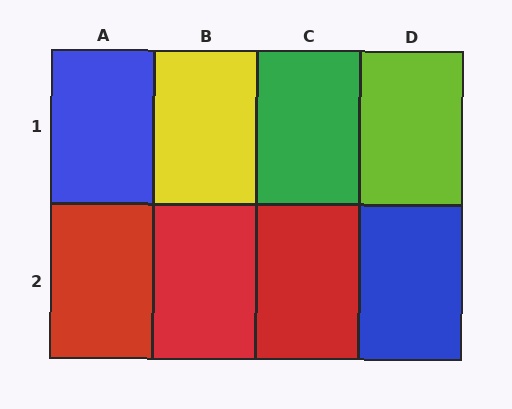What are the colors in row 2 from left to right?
Red, red, red, blue.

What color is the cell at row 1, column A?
Blue.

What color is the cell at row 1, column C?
Green.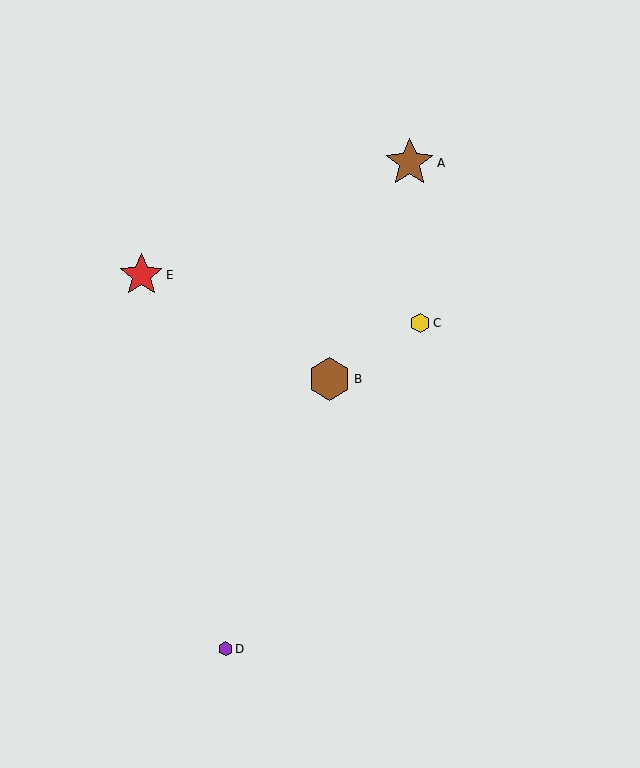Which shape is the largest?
The brown star (labeled A) is the largest.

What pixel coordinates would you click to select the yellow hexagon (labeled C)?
Click at (420, 323) to select the yellow hexagon C.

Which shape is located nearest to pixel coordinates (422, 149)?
The brown star (labeled A) at (410, 163) is nearest to that location.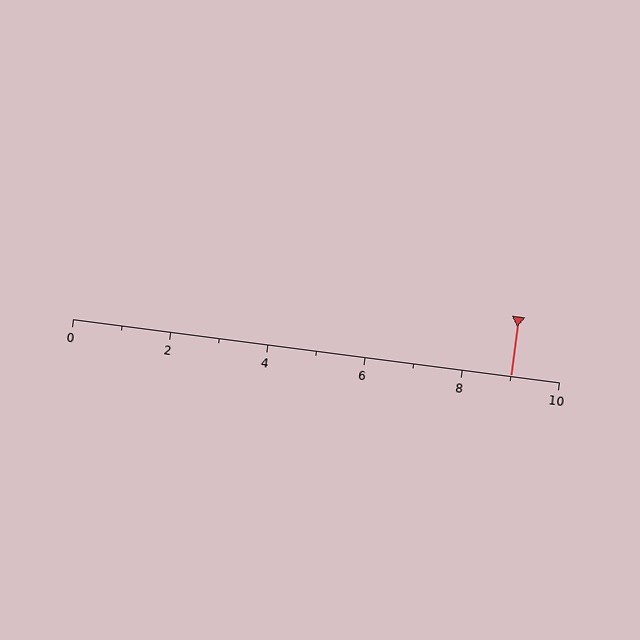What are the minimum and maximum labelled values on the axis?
The axis runs from 0 to 10.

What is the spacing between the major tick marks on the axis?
The major ticks are spaced 2 apart.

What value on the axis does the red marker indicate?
The marker indicates approximately 9.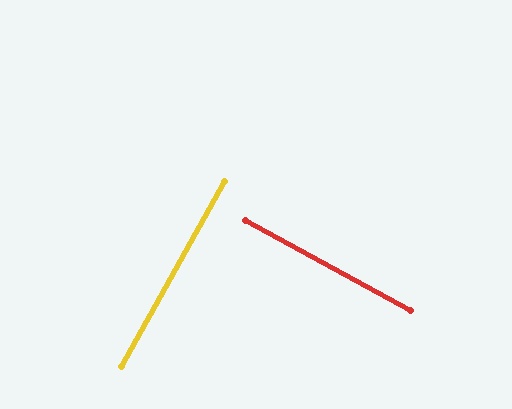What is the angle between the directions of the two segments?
Approximately 90 degrees.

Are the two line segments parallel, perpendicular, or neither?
Perpendicular — they meet at approximately 90°.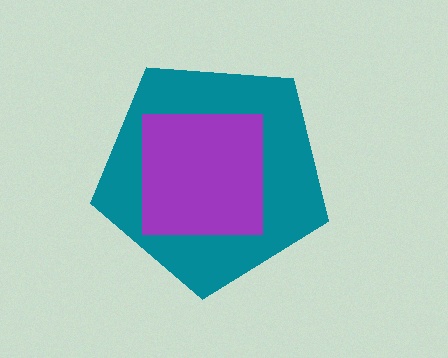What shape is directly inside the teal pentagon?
The purple square.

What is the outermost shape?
The teal pentagon.